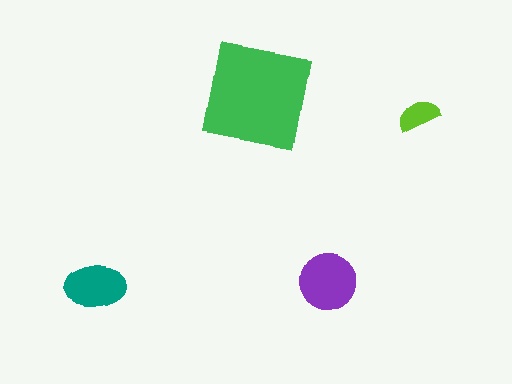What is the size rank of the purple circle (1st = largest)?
2nd.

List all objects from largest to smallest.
The green square, the purple circle, the teal ellipse, the lime semicircle.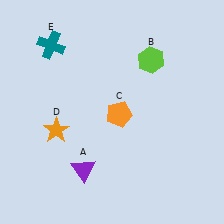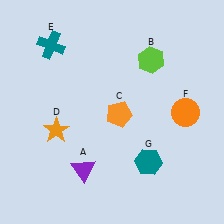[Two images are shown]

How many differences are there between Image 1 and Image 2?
There are 2 differences between the two images.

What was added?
An orange circle (F), a teal hexagon (G) were added in Image 2.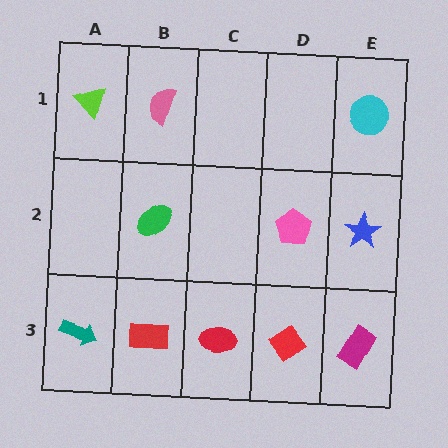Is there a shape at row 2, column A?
No, that cell is empty.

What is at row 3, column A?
A teal arrow.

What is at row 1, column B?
A pink semicircle.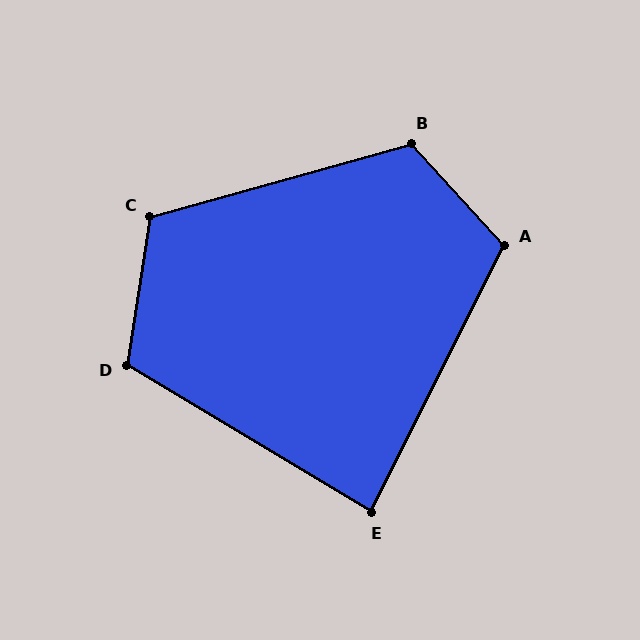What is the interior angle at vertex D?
Approximately 112 degrees (obtuse).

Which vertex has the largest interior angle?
B, at approximately 117 degrees.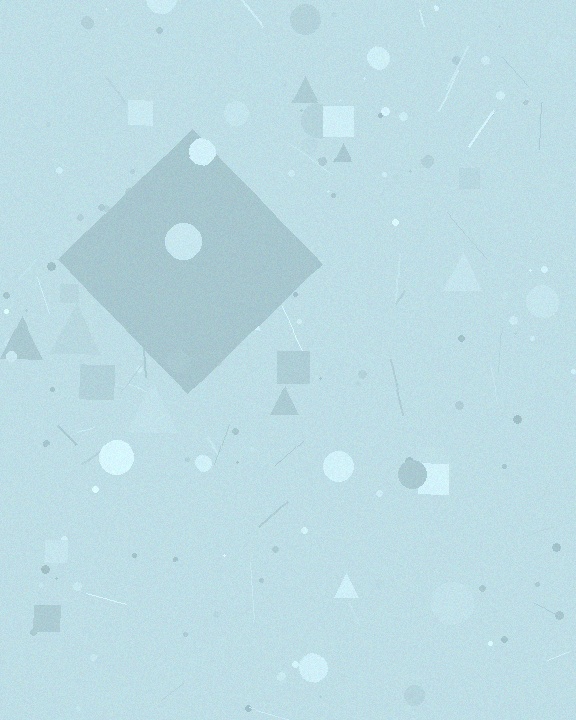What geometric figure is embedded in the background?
A diamond is embedded in the background.